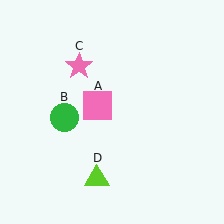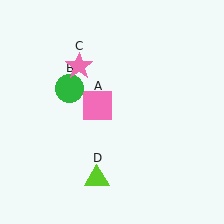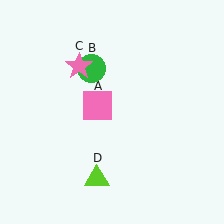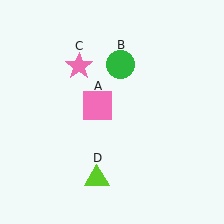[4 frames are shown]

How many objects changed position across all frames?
1 object changed position: green circle (object B).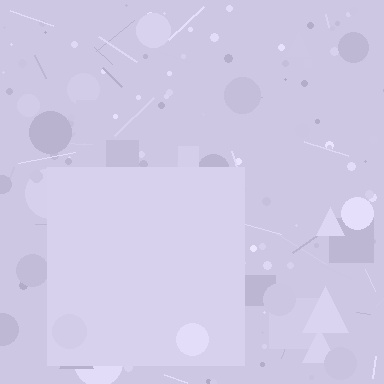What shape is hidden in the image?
A square is hidden in the image.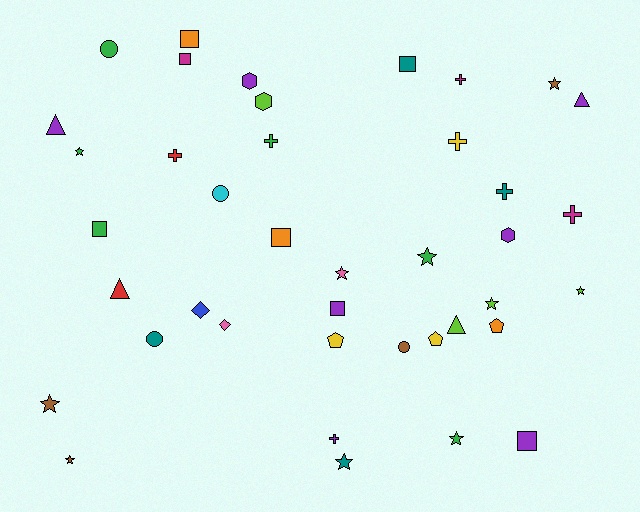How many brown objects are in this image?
There are 4 brown objects.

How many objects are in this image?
There are 40 objects.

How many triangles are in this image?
There are 4 triangles.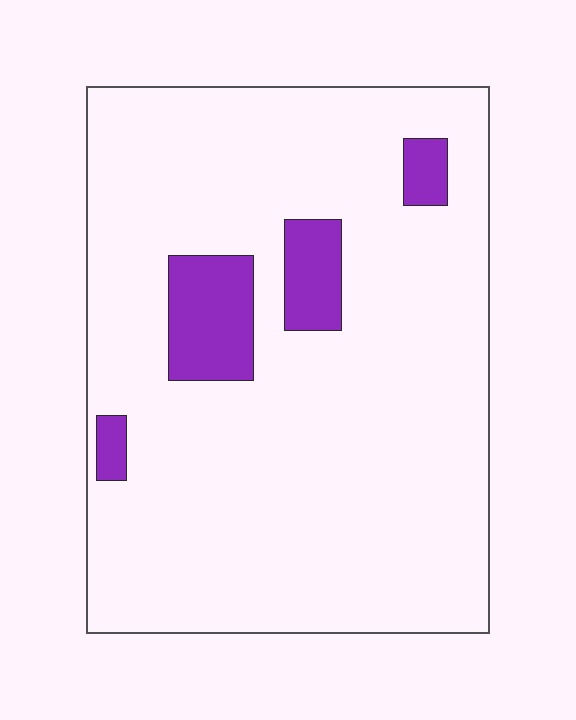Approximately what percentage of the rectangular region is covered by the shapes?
Approximately 10%.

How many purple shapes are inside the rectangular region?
4.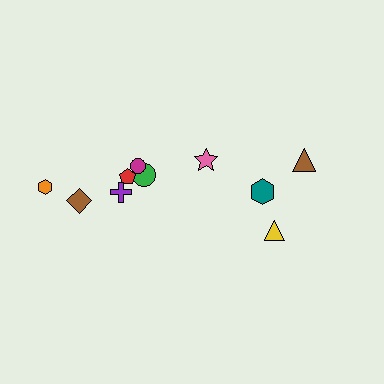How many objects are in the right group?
There are 4 objects.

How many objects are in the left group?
There are 6 objects.